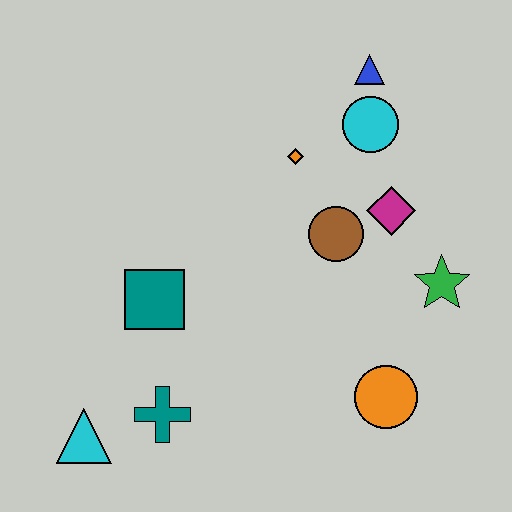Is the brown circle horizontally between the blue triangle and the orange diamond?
Yes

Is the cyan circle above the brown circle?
Yes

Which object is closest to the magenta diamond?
The brown circle is closest to the magenta diamond.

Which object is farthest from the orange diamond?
The cyan triangle is farthest from the orange diamond.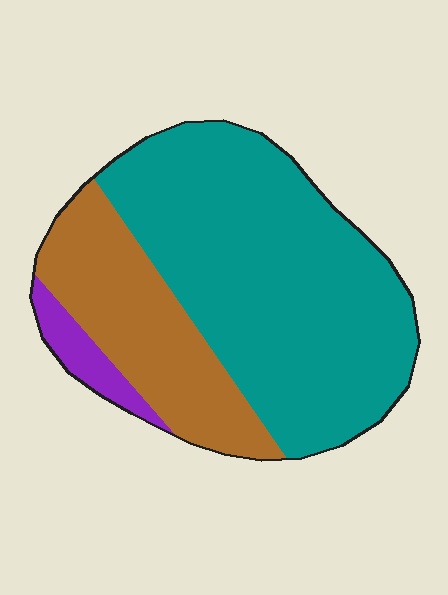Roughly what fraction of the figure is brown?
Brown takes up between a sixth and a third of the figure.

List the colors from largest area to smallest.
From largest to smallest: teal, brown, purple.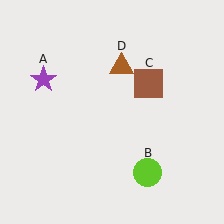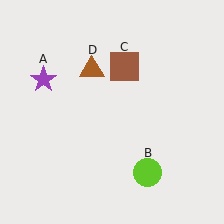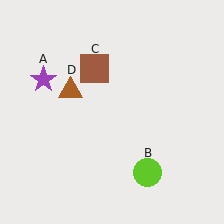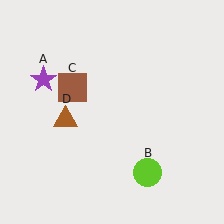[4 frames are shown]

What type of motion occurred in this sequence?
The brown square (object C), brown triangle (object D) rotated counterclockwise around the center of the scene.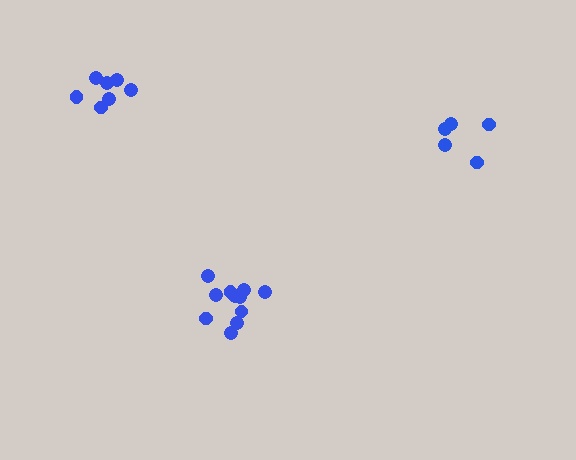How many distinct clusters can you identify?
There are 3 distinct clusters.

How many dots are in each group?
Group 1: 11 dots, Group 2: 5 dots, Group 3: 7 dots (23 total).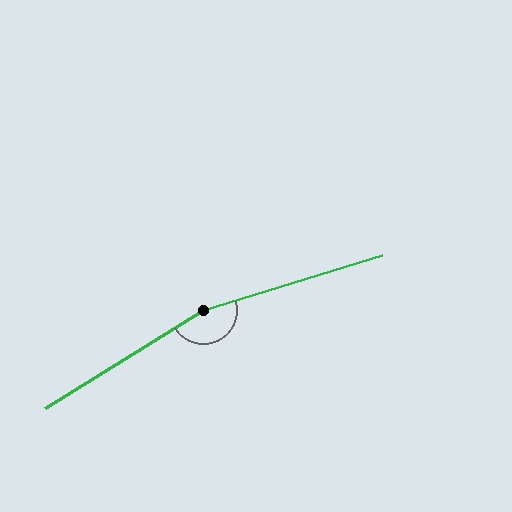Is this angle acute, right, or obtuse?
It is obtuse.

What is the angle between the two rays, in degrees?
Approximately 165 degrees.